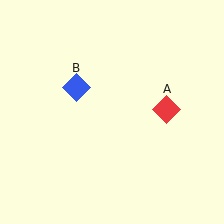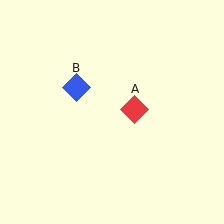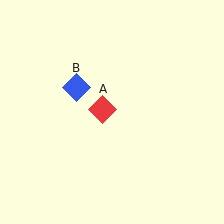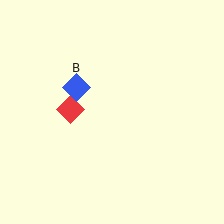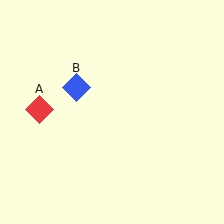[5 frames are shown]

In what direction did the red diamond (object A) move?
The red diamond (object A) moved left.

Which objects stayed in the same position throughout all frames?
Blue diamond (object B) remained stationary.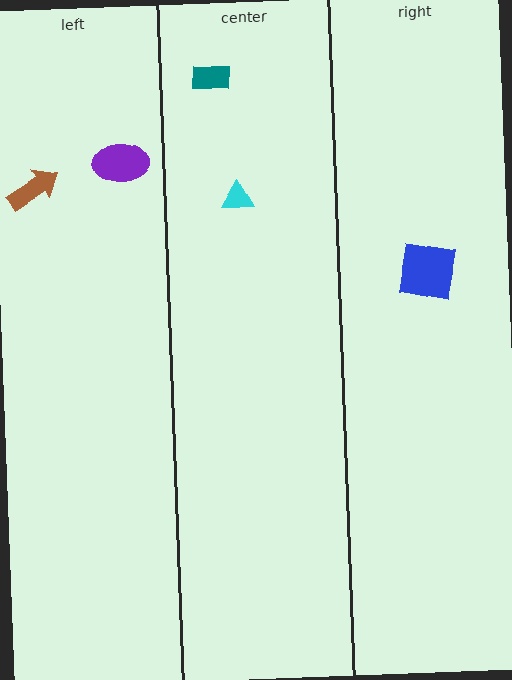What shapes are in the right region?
The blue square.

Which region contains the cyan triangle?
The center region.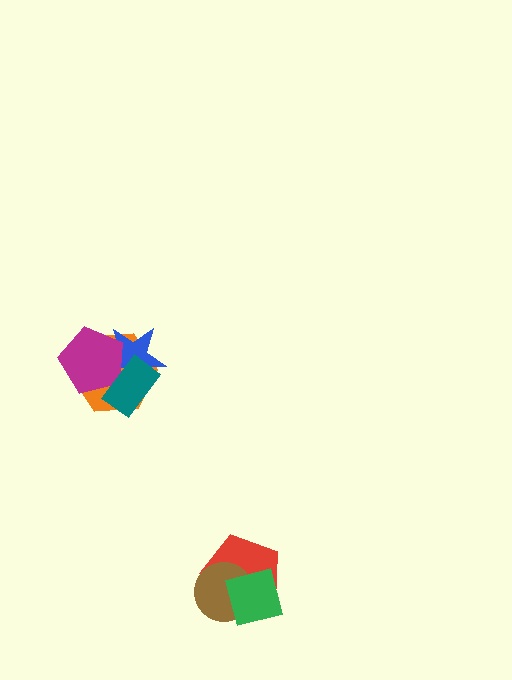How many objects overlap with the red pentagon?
2 objects overlap with the red pentagon.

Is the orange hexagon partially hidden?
Yes, it is partially covered by another shape.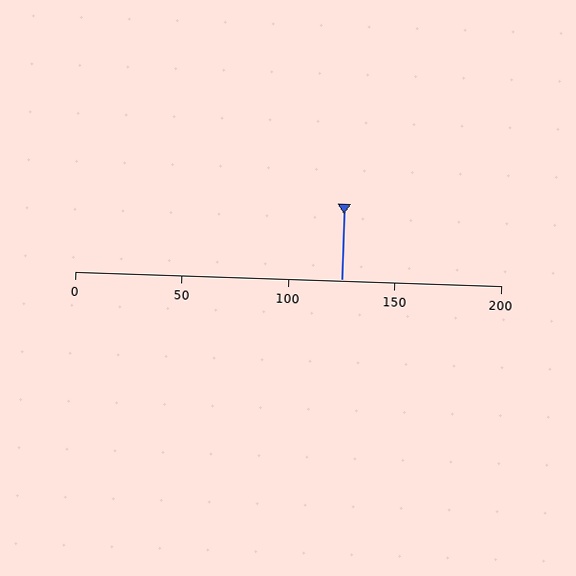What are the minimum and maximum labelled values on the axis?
The axis runs from 0 to 200.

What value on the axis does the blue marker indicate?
The marker indicates approximately 125.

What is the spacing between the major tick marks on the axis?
The major ticks are spaced 50 apart.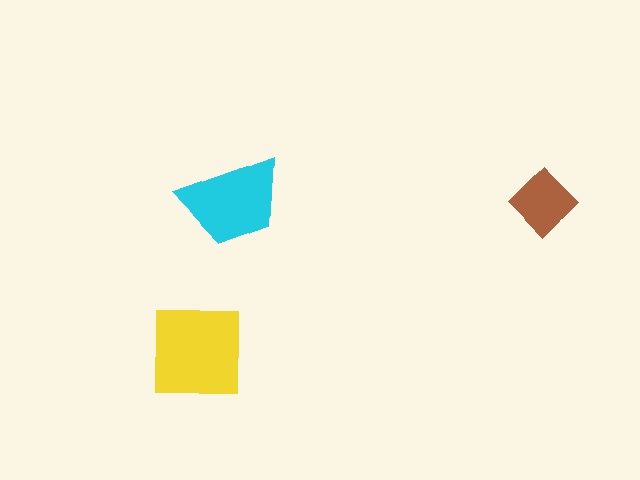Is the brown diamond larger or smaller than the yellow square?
Smaller.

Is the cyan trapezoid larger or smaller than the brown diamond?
Larger.